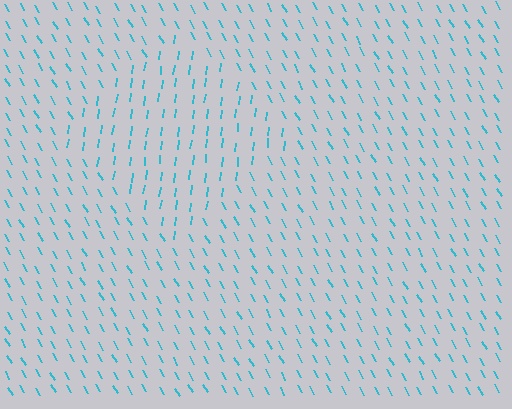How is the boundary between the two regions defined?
The boundary is defined purely by a change in line orientation (approximately 36 degrees difference). All lines are the same color and thickness.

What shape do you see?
I see a diamond.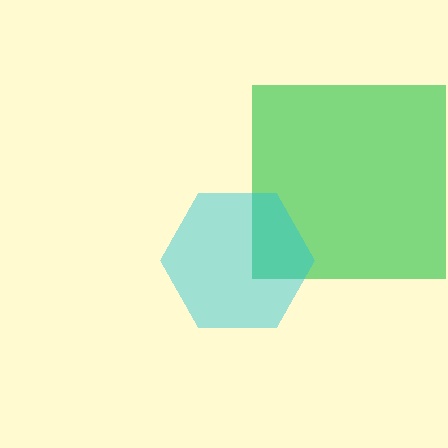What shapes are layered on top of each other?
The layered shapes are: a green square, a cyan hexagon.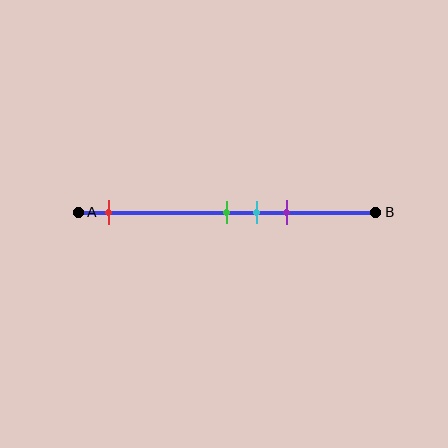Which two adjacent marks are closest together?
The green and cyan marks are the closest adjacent pair.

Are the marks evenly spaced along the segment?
No, the marks are not evenly spaced.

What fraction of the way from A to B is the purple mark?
The purple mark is approximately 70% (0.7) of the way from A to B.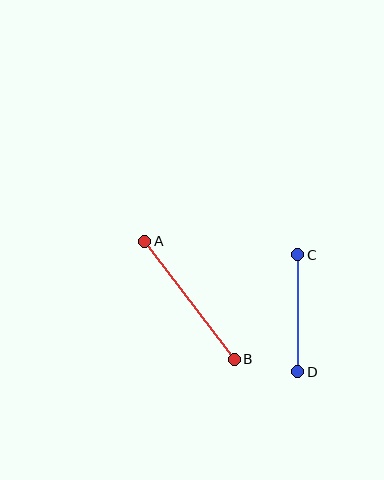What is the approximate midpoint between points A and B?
The midpoint is at approximately (190, 300) pixels.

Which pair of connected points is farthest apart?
Points A and B are farthest apart.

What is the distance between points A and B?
The distance is approximately 148 pixels.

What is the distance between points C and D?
The distance is approximately 117 pixels.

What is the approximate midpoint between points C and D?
The midpoint is at approximately (298, 313) pixels.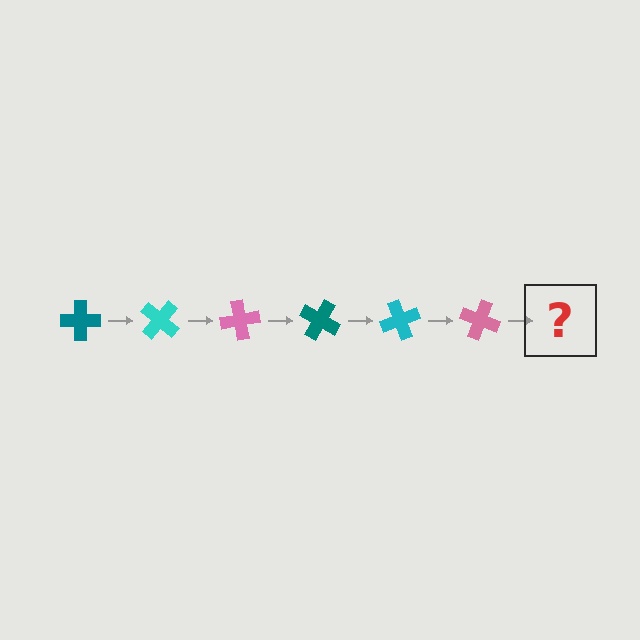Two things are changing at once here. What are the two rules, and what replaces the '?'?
The two rules are that it rotates 40 degrees each step and the color cycles through teal, cyan, and pink. The '?' should be a teal cross, rotated 240 degrees from the start.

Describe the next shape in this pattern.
It should be a teal cross, rotated 240 degrees from the start.